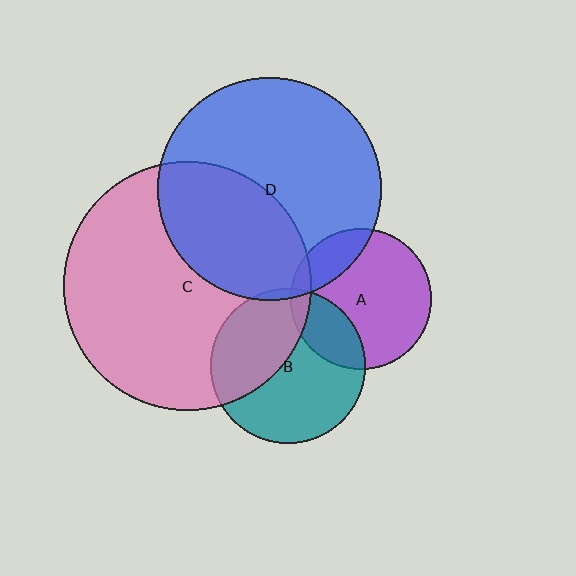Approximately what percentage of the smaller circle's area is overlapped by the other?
Approximately 25%.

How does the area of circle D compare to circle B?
Approximately 2.1 times.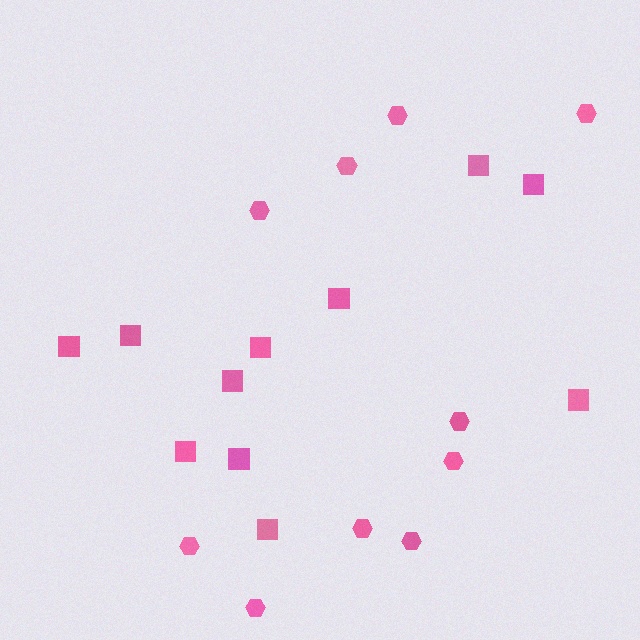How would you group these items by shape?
There are 2 groups: one group of squares (11) and one group of hexagons (10).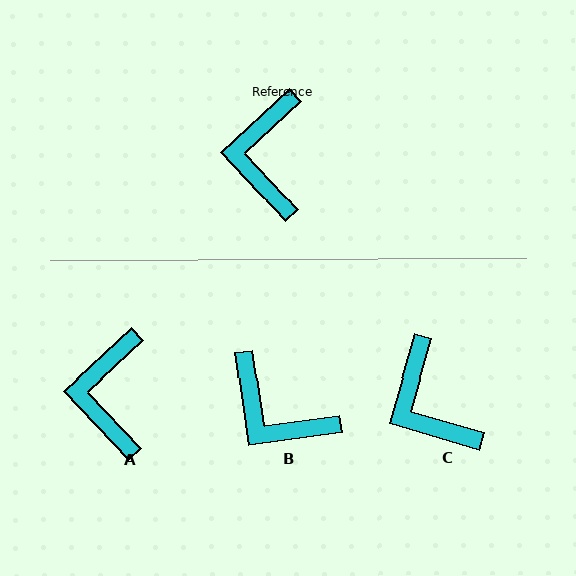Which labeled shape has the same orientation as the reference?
A.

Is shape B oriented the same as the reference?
No, it is off by about 55 degrees.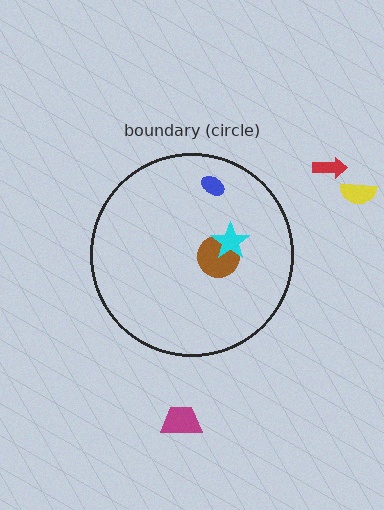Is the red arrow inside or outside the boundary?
Outside.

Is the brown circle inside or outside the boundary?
Inside.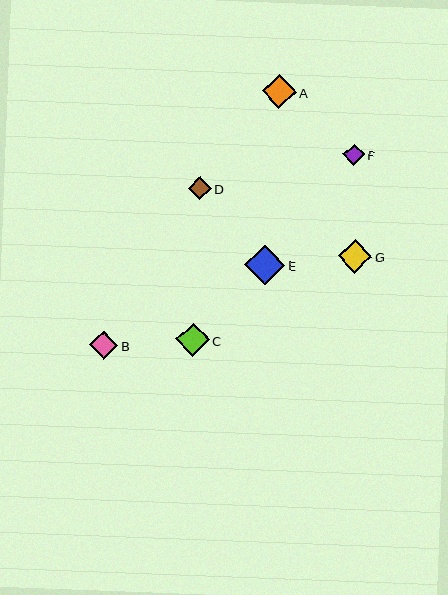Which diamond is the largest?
Diamond E is the largest with a size of approximately 40 pixels.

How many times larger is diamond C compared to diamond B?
Diamond C is approximately 1.2 times the size of diamond B.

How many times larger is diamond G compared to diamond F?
Diamond G is approximately 1.6 times the size of diamond F.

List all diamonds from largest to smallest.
From largest to smallest: E, C, A, G, B, D, F.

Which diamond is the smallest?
Diamond F is the smallest with a size of approximately 21 pixels.